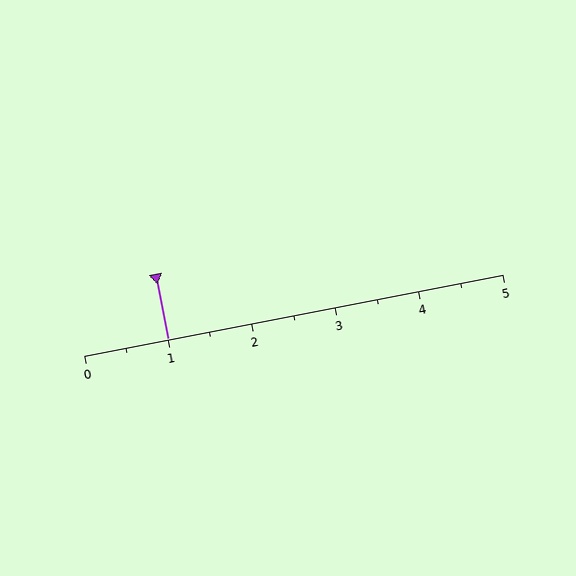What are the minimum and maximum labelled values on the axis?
The axis runs from 0 to 5.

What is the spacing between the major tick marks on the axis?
The major ticks are spaced 1 apart.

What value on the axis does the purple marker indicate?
The marker indicates approximately 1.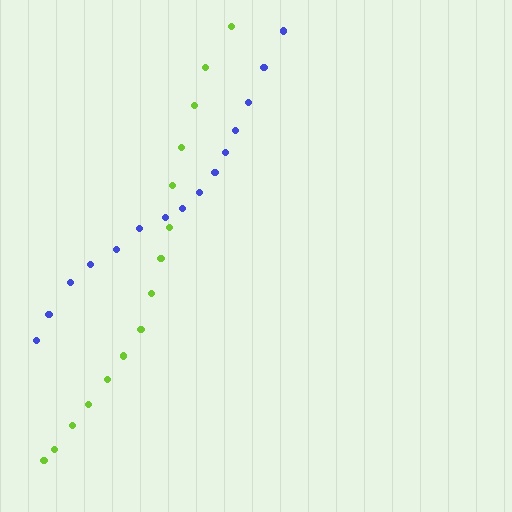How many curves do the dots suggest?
There are 2 distinct paths.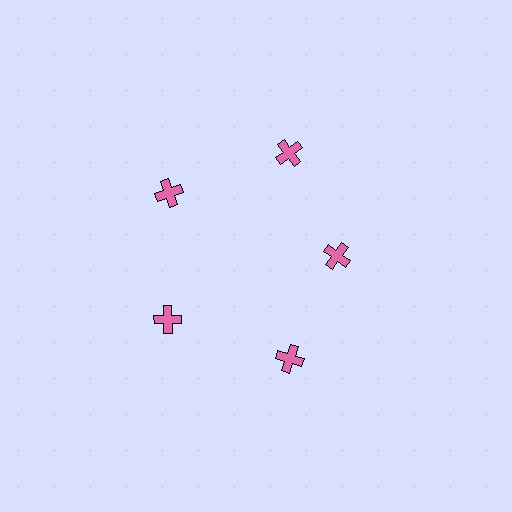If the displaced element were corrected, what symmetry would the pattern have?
It would have 5-fold rotational symmetry — the pattern would map onto itself every 72 degrees.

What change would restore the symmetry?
The symmetry would be restored by moving it outward, back onto the ring so that all 5 crosses sit at equal angles and equal distance from the center.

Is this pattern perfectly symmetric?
No. The 5 pink crosses are arranged in a ring, but one element near the 3 o'clock position is pulled inward toward the center, breaking the 5-fold rotational symmetry.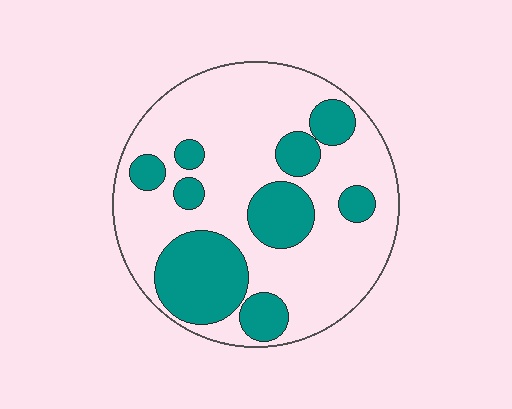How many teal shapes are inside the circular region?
9.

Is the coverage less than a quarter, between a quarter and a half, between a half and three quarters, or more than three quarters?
Between a quarter and a half.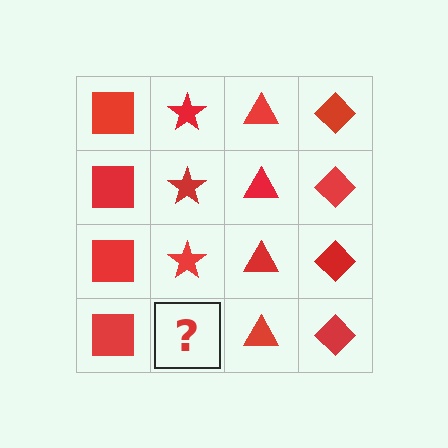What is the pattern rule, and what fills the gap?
The rule is that each column has a consistent shape. The gap should be filled with a red star.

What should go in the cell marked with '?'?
The missing cell should contain a red star.